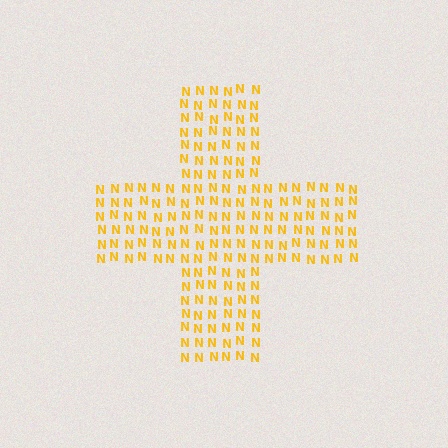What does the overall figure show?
The overall figure shows a cross.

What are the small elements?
The small elements are letter N's.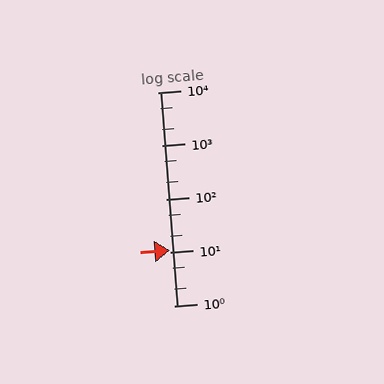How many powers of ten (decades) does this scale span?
The scale spans 4 decades, from 1 to 10000.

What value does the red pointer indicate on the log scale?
The pointer indicates approximately 11.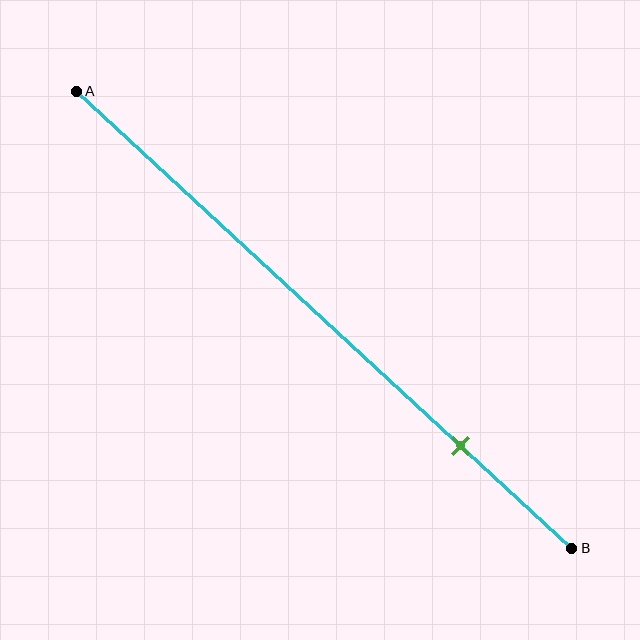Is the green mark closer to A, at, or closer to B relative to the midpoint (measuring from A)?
The green mark is closer to point B than the midpoint of segment AB.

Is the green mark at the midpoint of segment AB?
No, the mark is at about 80% from A, not at the 50% midpoint.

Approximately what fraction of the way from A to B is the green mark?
The green mark is approximately 80% of the way from A to B.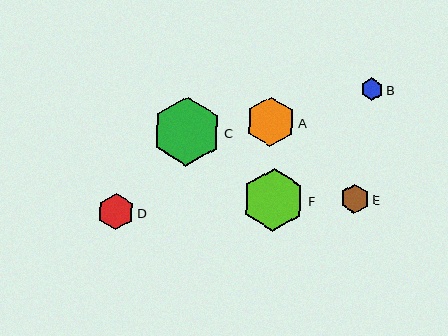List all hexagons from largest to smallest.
From largest to smallest: C, F, A, D, E, B.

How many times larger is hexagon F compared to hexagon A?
Hexagon F is approximately 1.3 times the size of hexagon A.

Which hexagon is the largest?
Hexagon C is the largest with a size of approximately 68 pixels.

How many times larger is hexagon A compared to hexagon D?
Hexagon A is approximately 1.4 times the size of hexagon D.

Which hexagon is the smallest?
Hexagon B is the smallest with a size of approximately 23 pixels.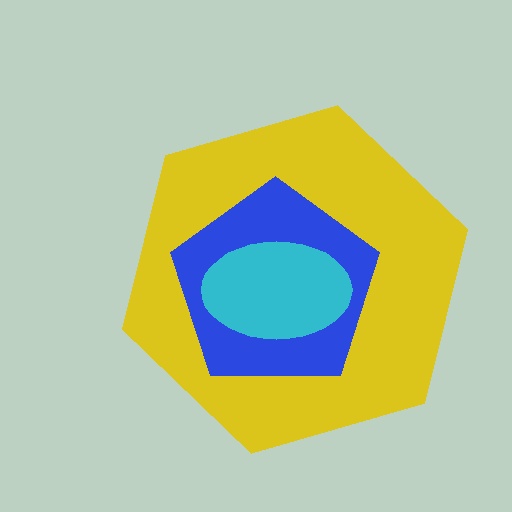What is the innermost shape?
The cyan ellipse.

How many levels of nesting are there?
3.